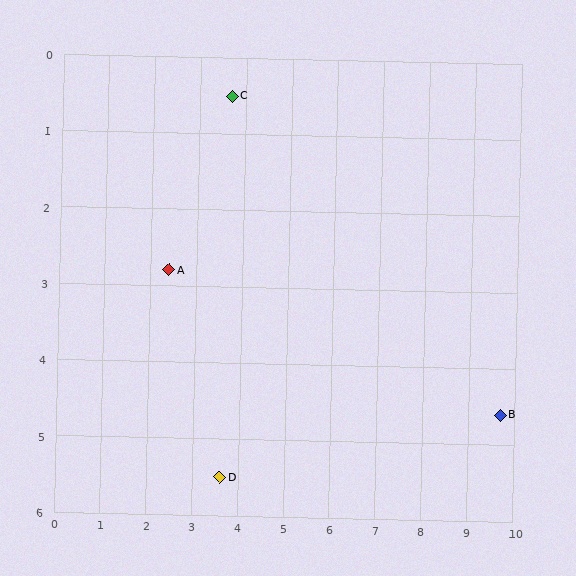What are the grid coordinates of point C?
Point C is at approximately (3.7, 0.5).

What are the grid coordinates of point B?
Point B is at approximately (9.7, 4.6).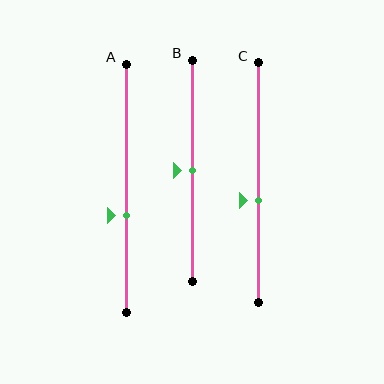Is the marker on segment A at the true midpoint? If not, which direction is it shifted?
No, the marker on segment A is shifted downward by about 11% of the segment length.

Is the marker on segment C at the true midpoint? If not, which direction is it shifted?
No, the marker on segment C is shifted downward by about 8% of the segment length.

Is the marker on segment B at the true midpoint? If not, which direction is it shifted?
Yes, the marker on segment B is at the true midpoint.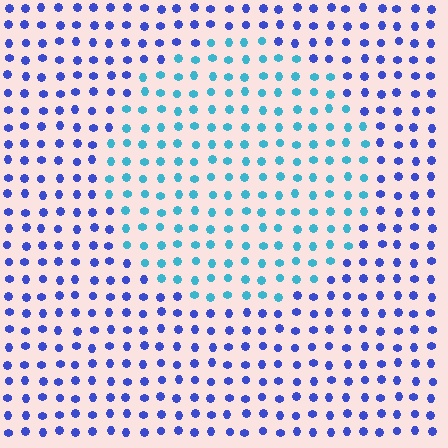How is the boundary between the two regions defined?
The boundary is defined purely by a slight shift in hue (about 44 degrees). Spacing, size, and orientation are identical on both sides.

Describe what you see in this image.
The image is filled with small blue elements in a uniform arrangement. A circle-shaped region is visible where the elements are tinted to a slightly different hue, forming a subtle color boundary.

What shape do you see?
I see a circle.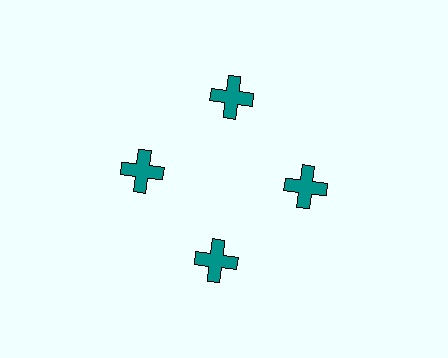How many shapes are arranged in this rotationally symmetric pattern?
There are 4 shapes, arranged in 4 groups of 1.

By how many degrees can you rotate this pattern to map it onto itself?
The pattern maps onto itself every 90 degrees of rotation.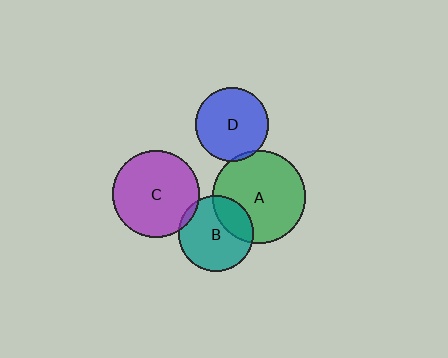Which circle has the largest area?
Circle A (green).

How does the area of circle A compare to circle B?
Approximately 1.5 times.